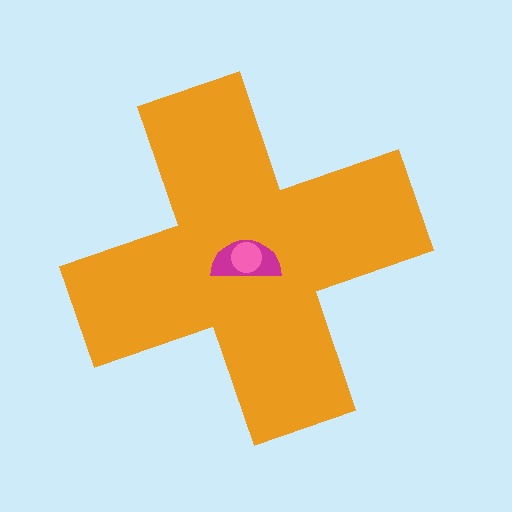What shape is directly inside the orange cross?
The magenta semicircle.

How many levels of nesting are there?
3.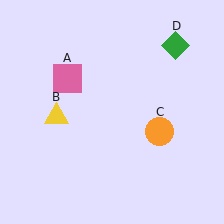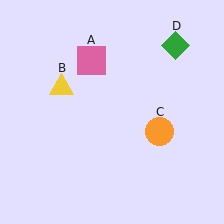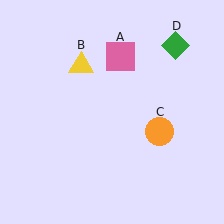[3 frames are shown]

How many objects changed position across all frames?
2 objects changed position: pink square (object A), yellow triangle (object B).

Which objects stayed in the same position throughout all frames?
Orange circle (object C) and green diamond (object D) remained stationary.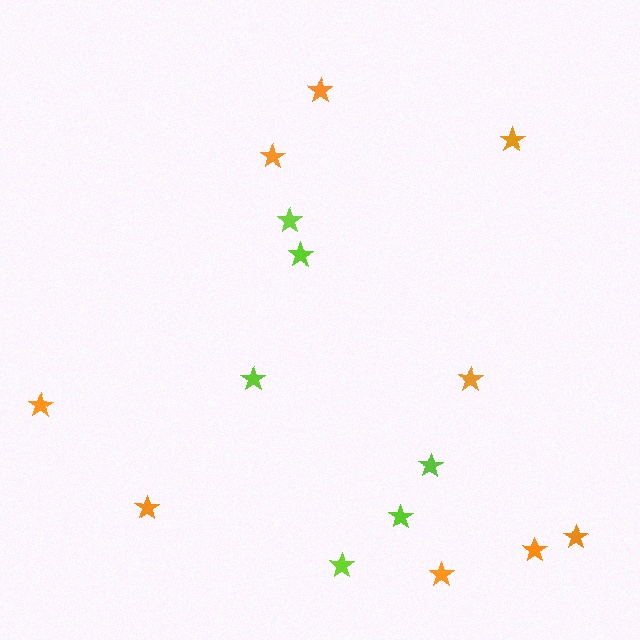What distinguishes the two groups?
There are 2 groups: one group of orange stars (9) and one group of lime stars (6).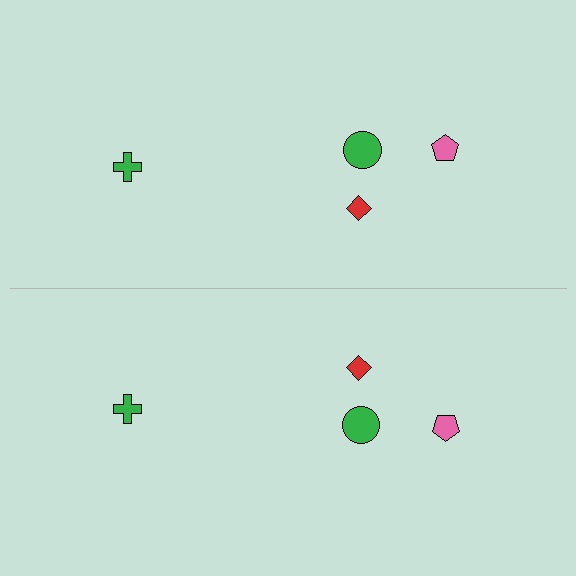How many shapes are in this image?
There are 8 shapes in this image.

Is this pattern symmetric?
Yes, this pattern has bilateral (reflection) symmetry.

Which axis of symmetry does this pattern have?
The pattern has a horizontal axis of symmetry running through the center of the image.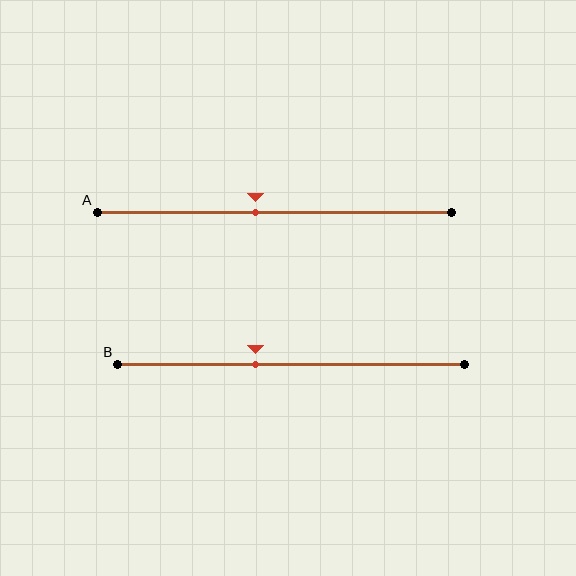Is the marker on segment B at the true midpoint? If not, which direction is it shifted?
No, the marker on segment B is shifted to the left by about 10% of the segment length.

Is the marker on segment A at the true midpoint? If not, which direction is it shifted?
No, the marker on segment A is shifted to the left by about 5% of the segment length.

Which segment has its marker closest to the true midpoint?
Segment A has its marker closest to the true midpoint.